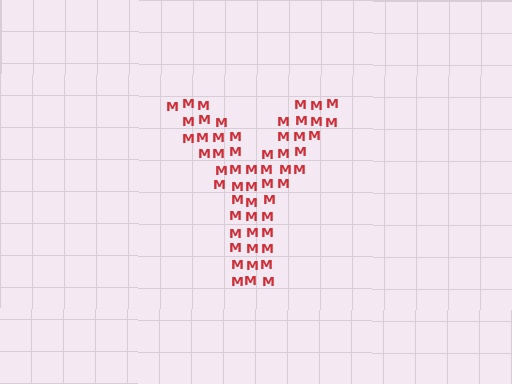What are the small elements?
The small elements are letter M's.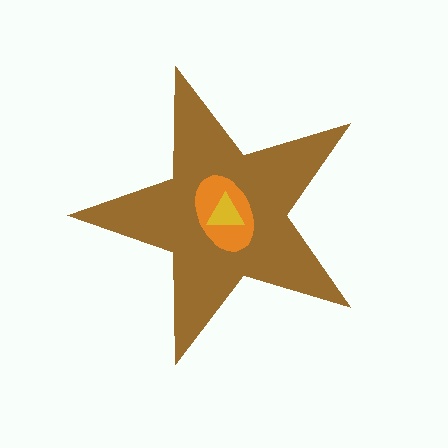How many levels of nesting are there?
3.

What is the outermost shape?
The brown star.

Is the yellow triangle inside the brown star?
Yes.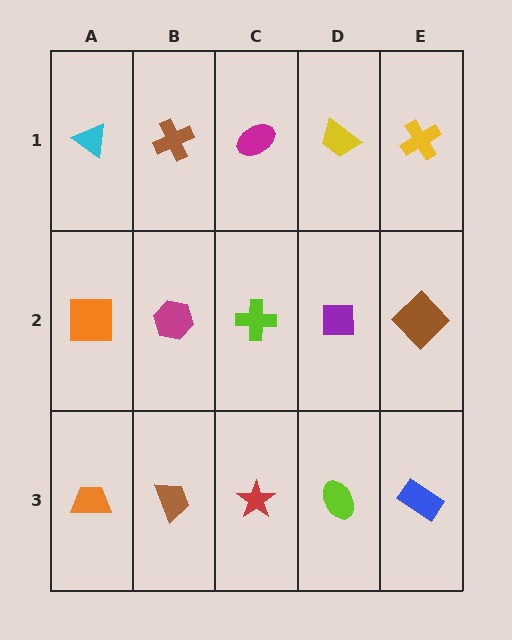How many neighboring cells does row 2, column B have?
4.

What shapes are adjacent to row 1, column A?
An orange square (row 2, column A), a brown cross (row 1, column B).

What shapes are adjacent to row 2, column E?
A yellow cross (row 1, column E), a blue rectangle (row 3, column E), a purple square (row 2, column D).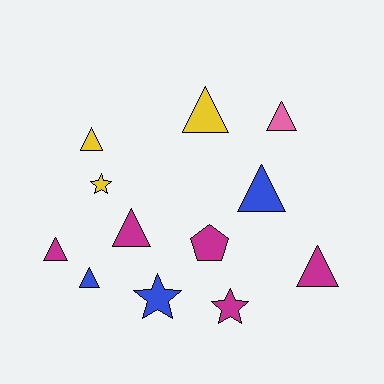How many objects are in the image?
There are 12 objects.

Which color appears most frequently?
Magenta, with 5 objects.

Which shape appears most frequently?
Triangle, with 8 objects.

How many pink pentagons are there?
There are no pink pentagons.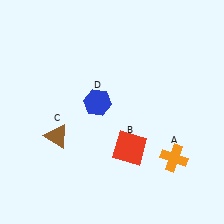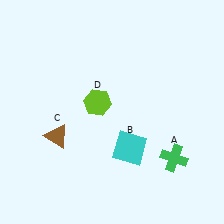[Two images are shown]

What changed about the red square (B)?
In Image 1, B is red. In Image 2, it changed to cyan.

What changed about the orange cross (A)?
In Image 1, A is orange. In Image 2, it changed to green.